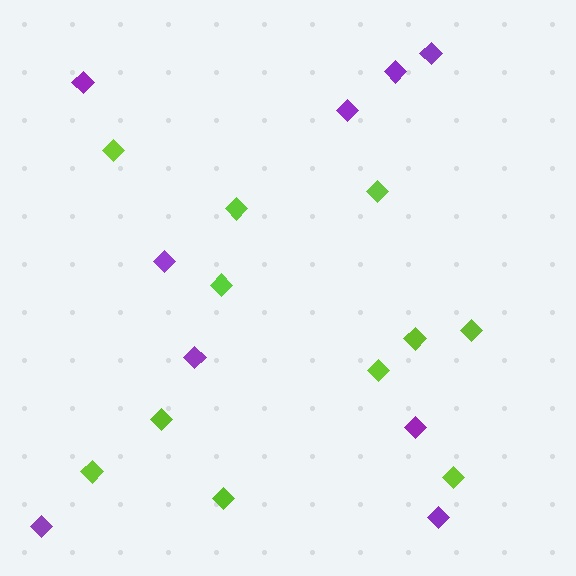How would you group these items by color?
There are 2 groups: one group of purple diamonds (9) and one group of lime diamonds (11).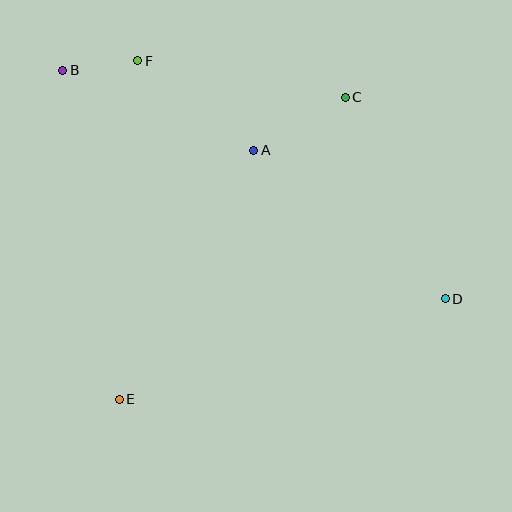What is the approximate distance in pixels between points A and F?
The distance between A and F is approximately 146 pixels.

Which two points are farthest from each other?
Points B and D are farthest from each other.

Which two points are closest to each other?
Points B and F are closest to each other.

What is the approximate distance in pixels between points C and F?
The distance between C and F is approximately 211 pixels.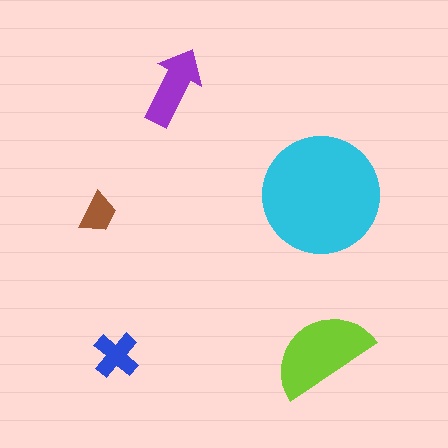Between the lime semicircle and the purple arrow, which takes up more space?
The lime semicircle.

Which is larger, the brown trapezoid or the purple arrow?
The purple arrow.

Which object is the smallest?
The brown trapezoid.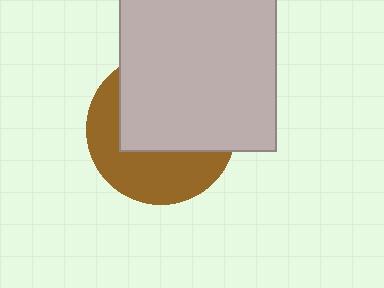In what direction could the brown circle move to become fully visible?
The brown circle could move down. That would shift it out from behind the light gray rectangle entirely.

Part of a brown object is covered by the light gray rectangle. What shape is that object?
It is a circle.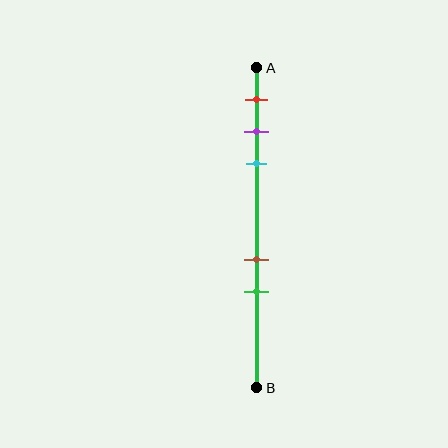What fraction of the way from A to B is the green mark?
The green mark is approximately 70% (0.7) of the way from A to B.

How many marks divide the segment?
There are 5 marks dividing the segment.